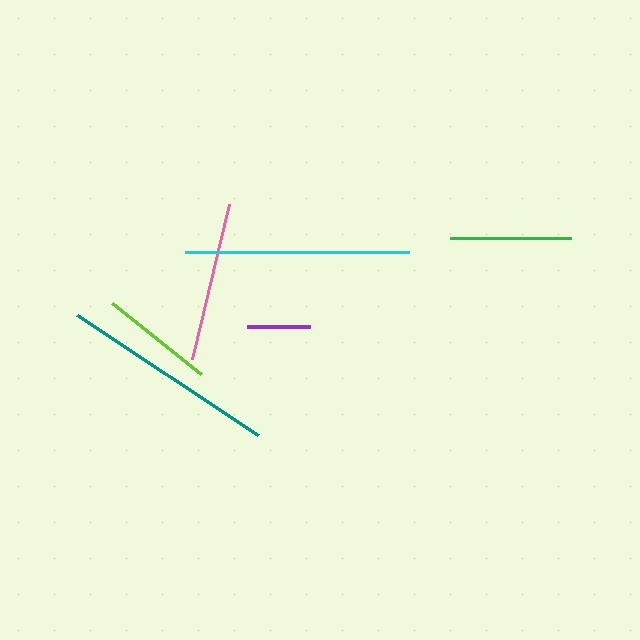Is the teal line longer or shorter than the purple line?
The teal line is longer than the purple line.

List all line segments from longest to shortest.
From longest to shortest: cyan, teal, pink, green, lime, purple.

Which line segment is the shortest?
The purple line is the shortest at approximately 63 pixels.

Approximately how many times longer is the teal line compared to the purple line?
The teal line is approximately 3.4 times the length of the purple line.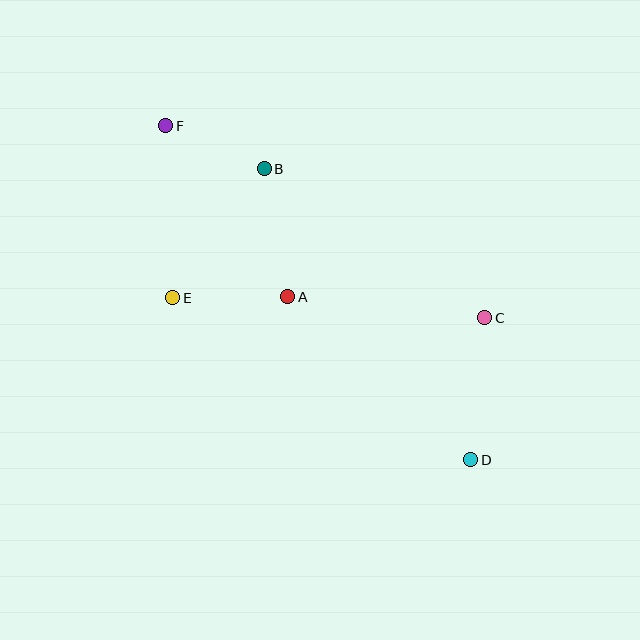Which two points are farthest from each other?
Points D and F are farthest from each other.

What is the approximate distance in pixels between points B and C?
The distance between B and C is approximately 266 pixels.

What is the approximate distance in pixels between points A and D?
The distance between A and D is approximately 245 pixels.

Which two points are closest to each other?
Points B and F are closest to each other.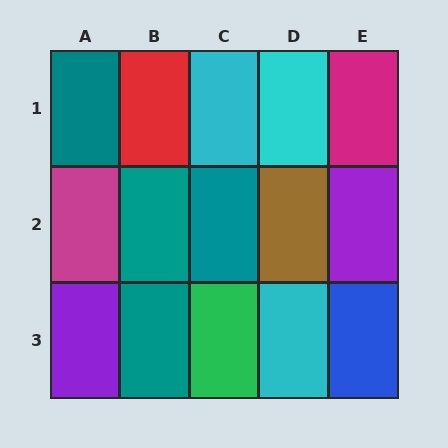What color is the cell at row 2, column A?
Magenta.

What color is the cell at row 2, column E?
Purple.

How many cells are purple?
2 cells are purple.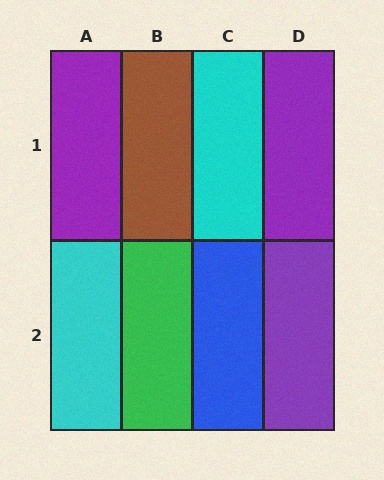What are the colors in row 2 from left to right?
Cyan, green, blue, purple.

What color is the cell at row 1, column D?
Purple.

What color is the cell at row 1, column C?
Cyan.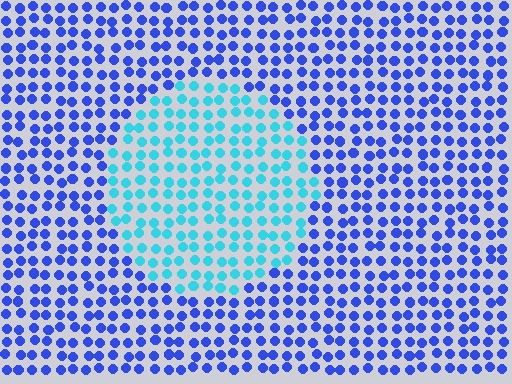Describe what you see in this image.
The image is filled with small blue elements in a uniform arrangement. A circle-shaped region is visible where the elements are tinted to a slightly different hue, forming a subtle color boundary.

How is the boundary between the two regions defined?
The boundary is defined purely by a slight shift in hue (about 46 degrees). Spacing, size, and orientation are identical on both sides.